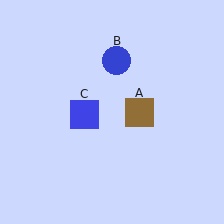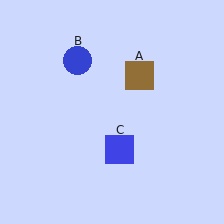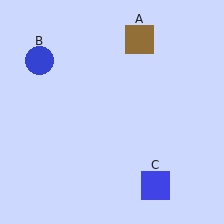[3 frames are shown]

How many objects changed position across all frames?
3 objects changed position: brown square (object A), blue circle (object B), blue square (object C).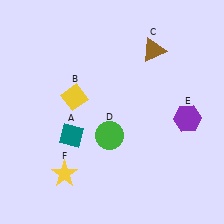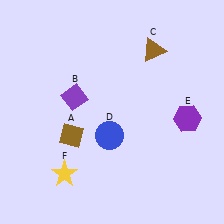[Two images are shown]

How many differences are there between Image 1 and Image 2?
There are 3 differences between the two images.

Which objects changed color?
A changed from teal to brown. B changed from yellow to purple. D changed from green to blue.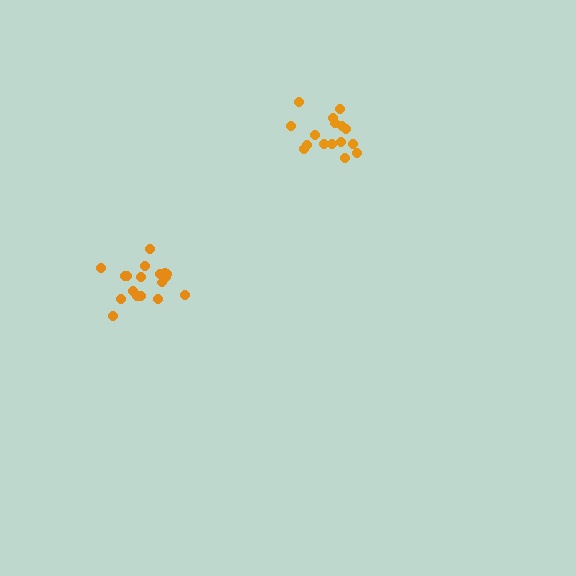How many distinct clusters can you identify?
There are 2 distinct clusters.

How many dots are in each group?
Group 1: 18 dots, Group 2: 16 dots (34 total).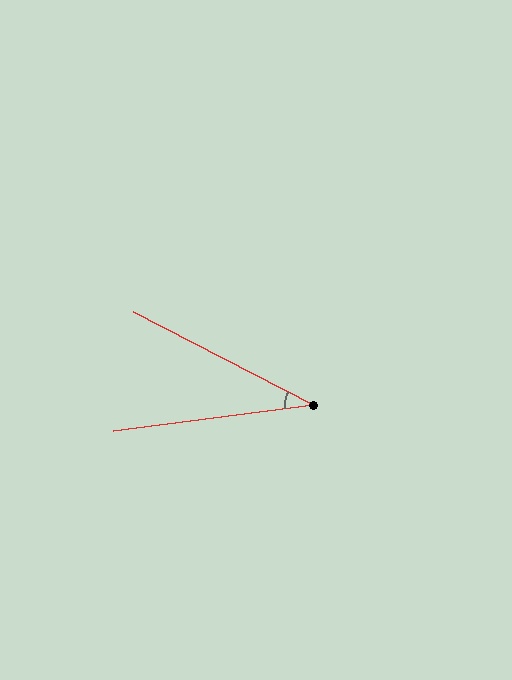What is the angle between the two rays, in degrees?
Approximately 35 degrees.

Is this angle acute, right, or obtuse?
It is acute.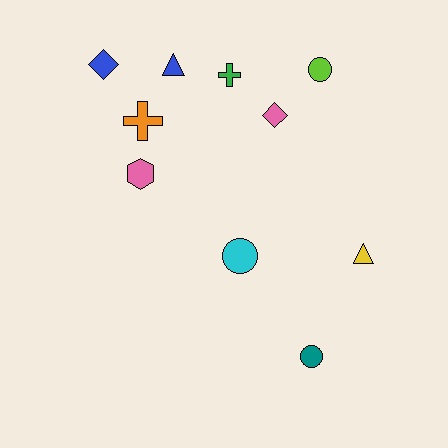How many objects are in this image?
There are 10 objects.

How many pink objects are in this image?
There are 2 pink objects.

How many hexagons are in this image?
There is 1 hexagon.